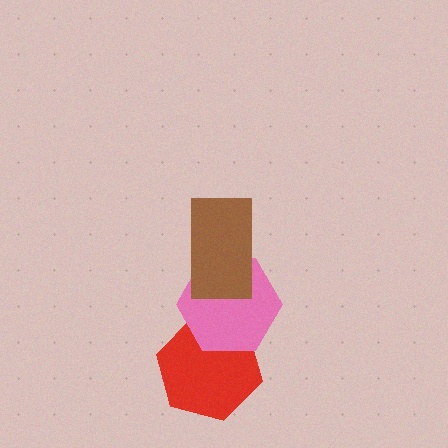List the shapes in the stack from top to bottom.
From top to bottom: the brown rectangle, the pink hexagon, the red hexagon.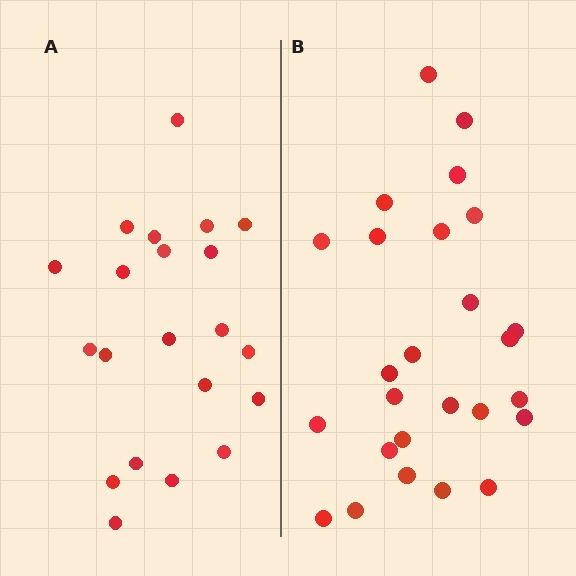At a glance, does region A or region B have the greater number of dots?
Region B (the right region) has more dots.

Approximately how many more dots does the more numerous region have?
Region B has about 5 more dots than region A.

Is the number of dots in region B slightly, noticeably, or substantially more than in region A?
Region B has only slightly more — the two regions are fairly close. The ratio is roughly 1.2 to 1.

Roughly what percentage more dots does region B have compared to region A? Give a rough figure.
About 25% more.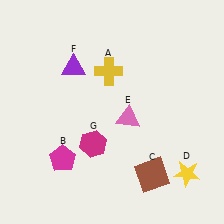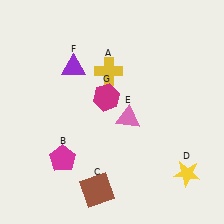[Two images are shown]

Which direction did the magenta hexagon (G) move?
The magenta hexagon (G) moved up.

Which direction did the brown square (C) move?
The brown square (C) moved left.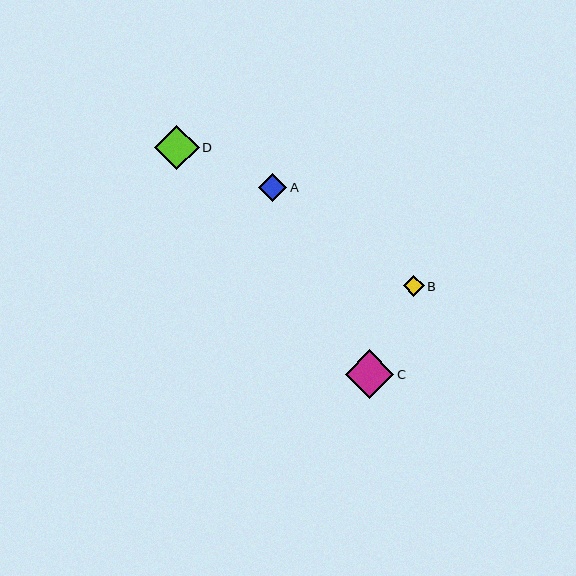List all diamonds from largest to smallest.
From largest to smallest: C, D, A, B.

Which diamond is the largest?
Diamond C is the largest with a size of approximately 48 pixels.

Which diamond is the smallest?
Diamond B is the smallest with a size of approximately 21 pixels.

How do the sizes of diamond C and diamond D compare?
Diamond C and diamond D are approximately the same size.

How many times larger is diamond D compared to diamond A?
Diamond D is approximately 1.6 times the size of diamond A.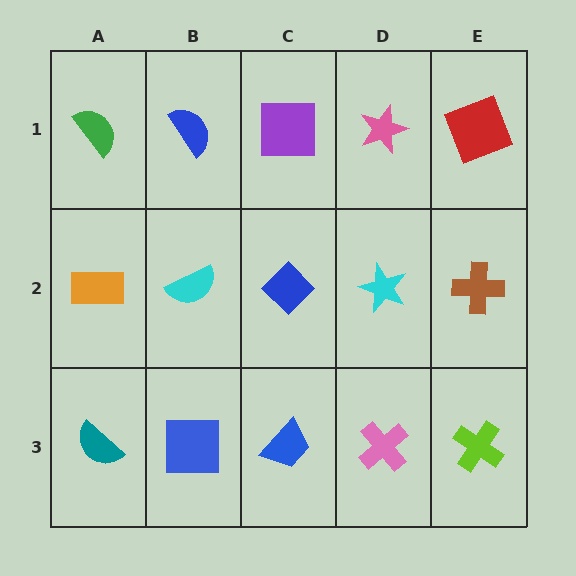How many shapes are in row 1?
5 shapes.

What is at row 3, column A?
A teal semicircle.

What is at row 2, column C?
A blue diamond.